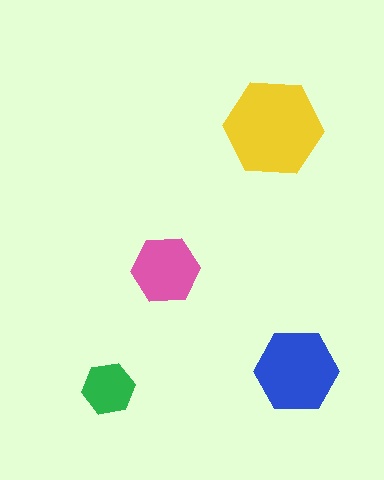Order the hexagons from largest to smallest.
the yellow one, the blue one, the pink one, the green one.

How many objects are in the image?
There are 4 objects in the image.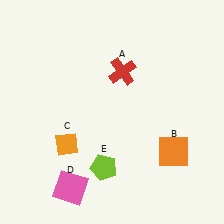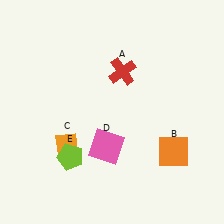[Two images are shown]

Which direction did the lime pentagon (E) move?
The lime pentagon (E) moved left.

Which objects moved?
The objects that moved are: the pink square (D), the lime pentagon (E).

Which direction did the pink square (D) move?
The pink square (D) moved up.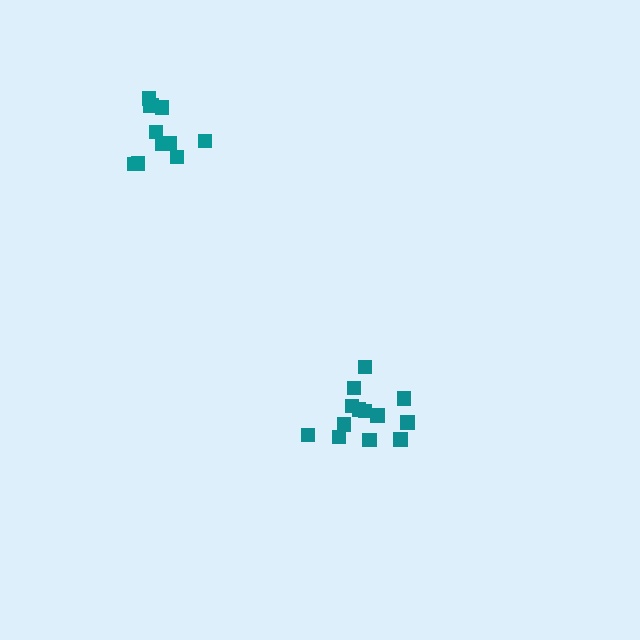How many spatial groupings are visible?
There are 2 spatial groupings.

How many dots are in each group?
Group 1: 13 dots, Group 2: 11 dots (24 total).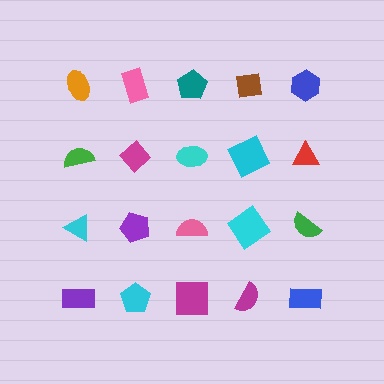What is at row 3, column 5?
A green semicircle.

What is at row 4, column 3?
A magenta square.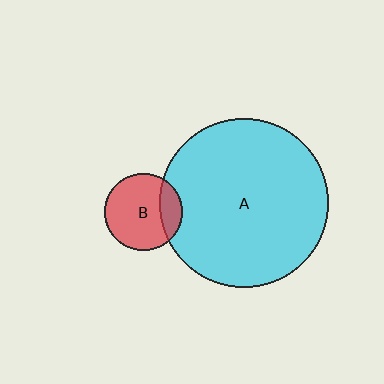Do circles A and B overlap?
Yes.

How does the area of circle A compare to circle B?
Approximately 4.7 times.